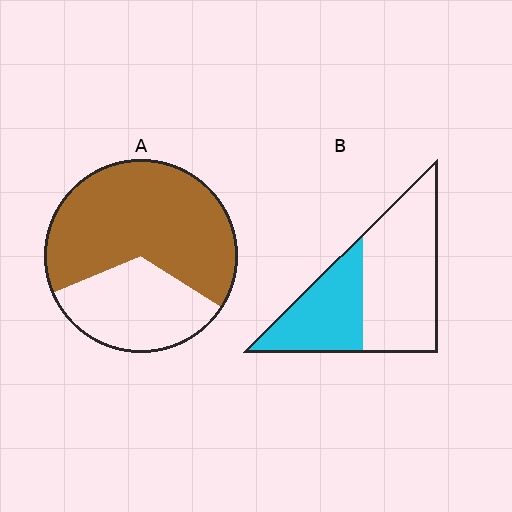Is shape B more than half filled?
No.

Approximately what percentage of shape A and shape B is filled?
A is approximately 65% and B is approximately 40%.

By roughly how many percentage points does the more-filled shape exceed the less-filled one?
By roughly 25 percentage points (A over B).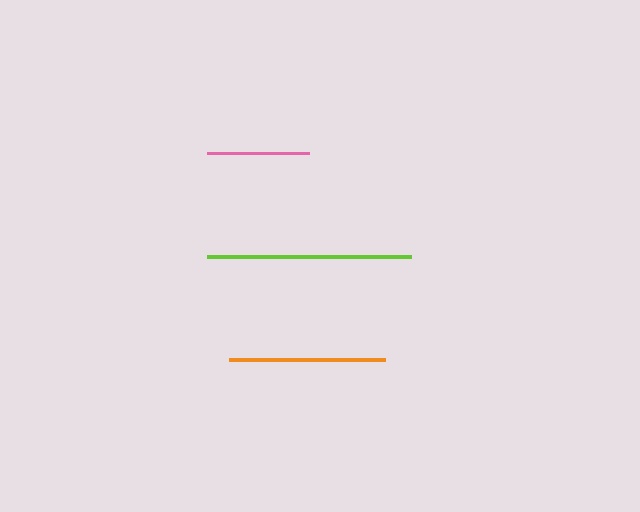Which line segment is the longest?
The lime line is the longest at approximately 205 pixels.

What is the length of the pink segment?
The pink segment is approximately 102 pixels long.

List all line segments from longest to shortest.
From longest to shortest: lime, orange, pink.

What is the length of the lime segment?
The lime segment is approximately 205 pixels long.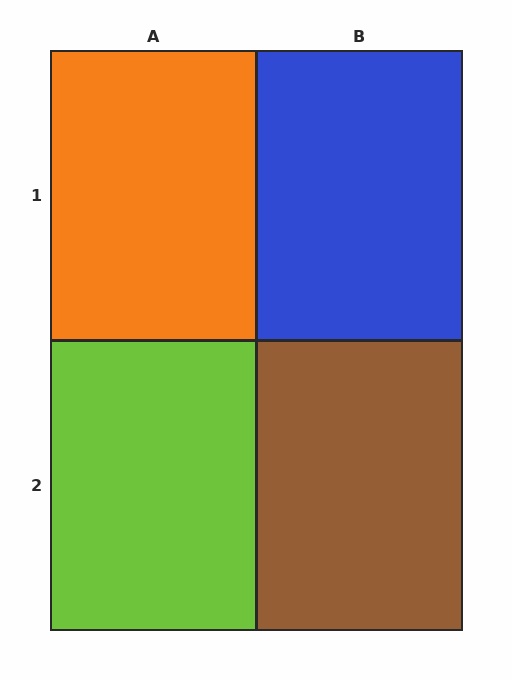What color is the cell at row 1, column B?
Blue.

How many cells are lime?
1 cell is lime.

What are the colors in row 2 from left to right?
Lime, brown.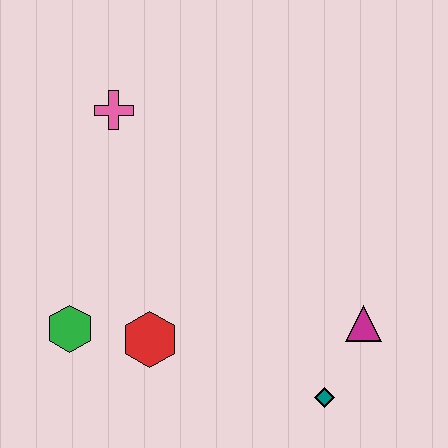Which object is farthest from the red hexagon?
The pink cross is farthest from the red hexagon.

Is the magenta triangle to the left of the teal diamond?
No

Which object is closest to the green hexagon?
The red hexagon is closest to the green hexagon.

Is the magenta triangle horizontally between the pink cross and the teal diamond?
No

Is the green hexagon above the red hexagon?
Yes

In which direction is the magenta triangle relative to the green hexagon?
The magenta triangle is to the right of the green hexagon.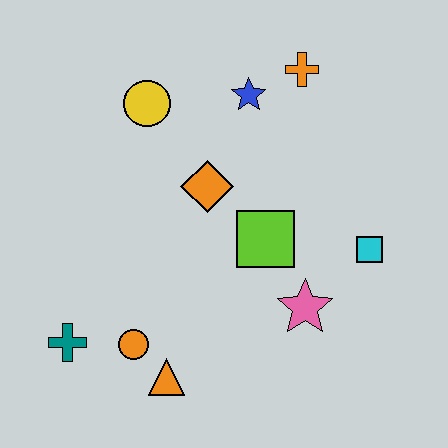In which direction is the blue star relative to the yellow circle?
The blue star is to the right of the yellow circle.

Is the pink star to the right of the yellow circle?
Yes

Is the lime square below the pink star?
No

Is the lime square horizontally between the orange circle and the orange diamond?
No